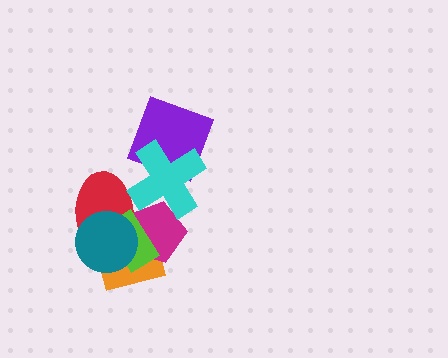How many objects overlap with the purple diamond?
1 object overlaps with the purple diamond.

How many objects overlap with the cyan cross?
3 objects overlap with the cyan cross.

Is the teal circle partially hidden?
No, no other shape covers it.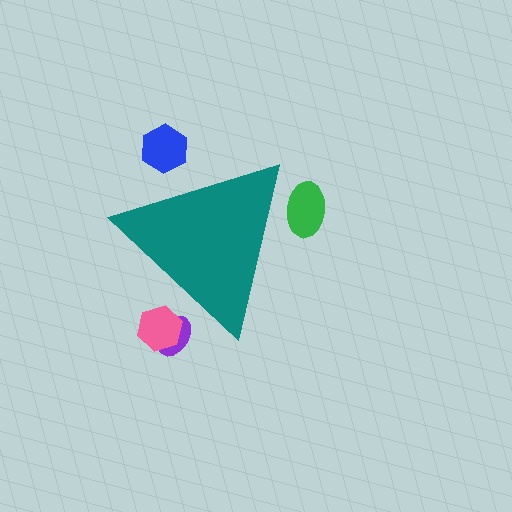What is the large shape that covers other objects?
A teal triangle.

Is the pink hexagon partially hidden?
Yes, the pink hexagon is partially hidden behind the teal triangle.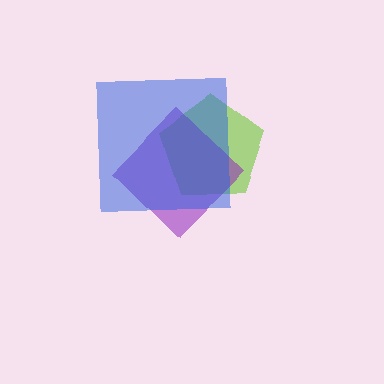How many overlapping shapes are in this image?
There are 3 overlapping shapes in the image.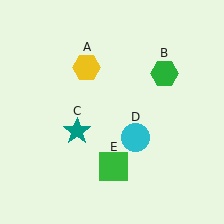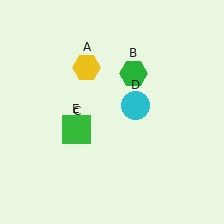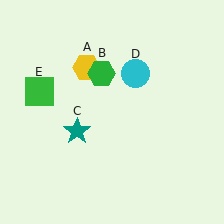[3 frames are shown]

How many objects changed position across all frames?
3 objects changed position: green hexagon (object B), cyan circle (object D), green square (object E).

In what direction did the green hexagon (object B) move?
The green hexagon (object B) moved left.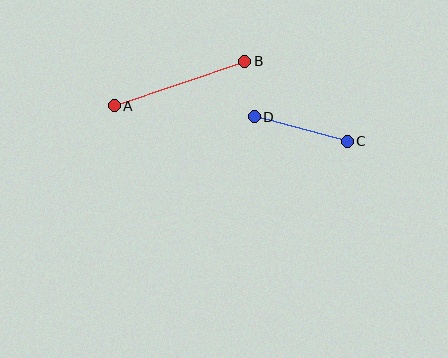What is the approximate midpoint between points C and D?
The midpoint is at approximately (301, 129) pixels.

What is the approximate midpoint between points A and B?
The midpoint is at approximately (180, 84) pixels.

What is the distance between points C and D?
The distance is approximately 96 pixels.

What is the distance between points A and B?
The distance is approximately 138 pixels.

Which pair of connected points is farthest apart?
Points A and B are farthest apart.